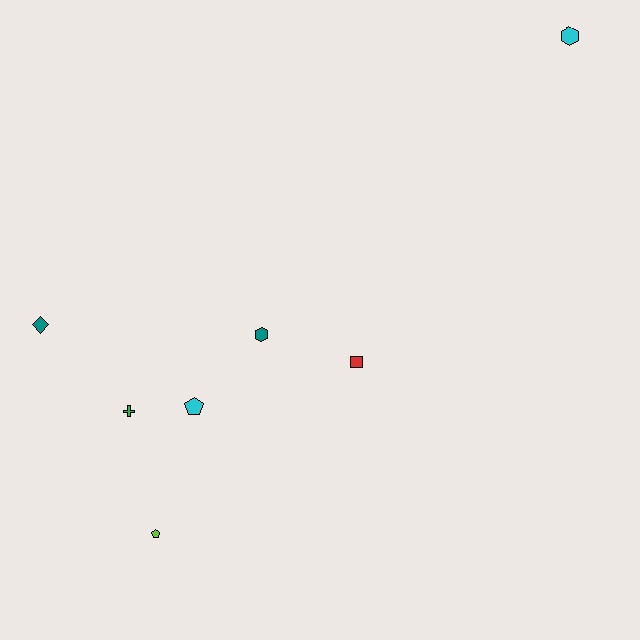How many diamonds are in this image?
There is 1 diamond.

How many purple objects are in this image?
There are no purple objects.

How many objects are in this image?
There are 7 objects.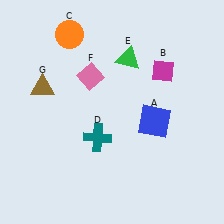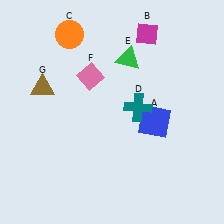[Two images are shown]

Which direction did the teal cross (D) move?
The teal cross (D) moved right.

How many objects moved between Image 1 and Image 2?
2 objects moved between the two images.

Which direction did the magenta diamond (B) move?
The magenta diamond (B) moved up.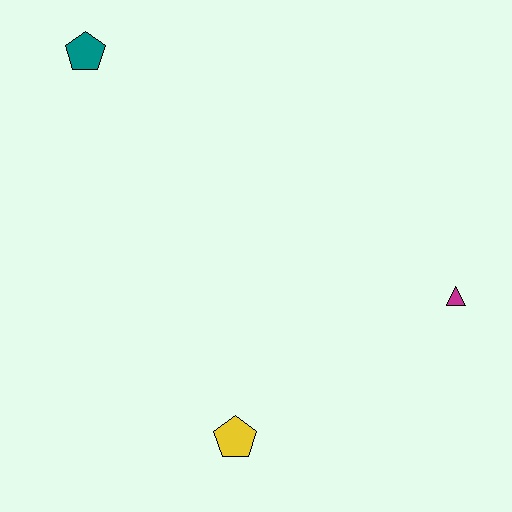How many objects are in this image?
There are 3 objects.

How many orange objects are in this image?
There are no orange objects.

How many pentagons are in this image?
There are 2 pentagons.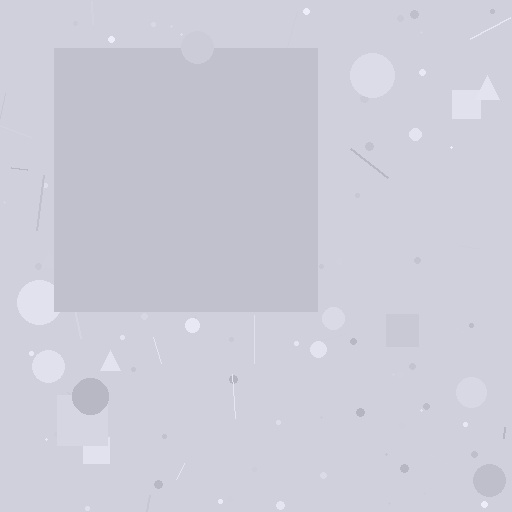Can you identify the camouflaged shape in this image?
The camouflaged shape is a square.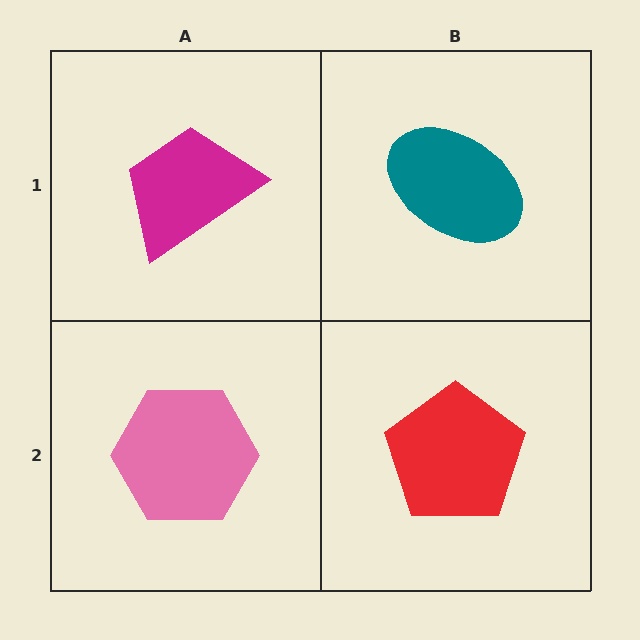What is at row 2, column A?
A pink hexagon.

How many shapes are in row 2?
2 shapes.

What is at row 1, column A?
A magenta trapezoid.